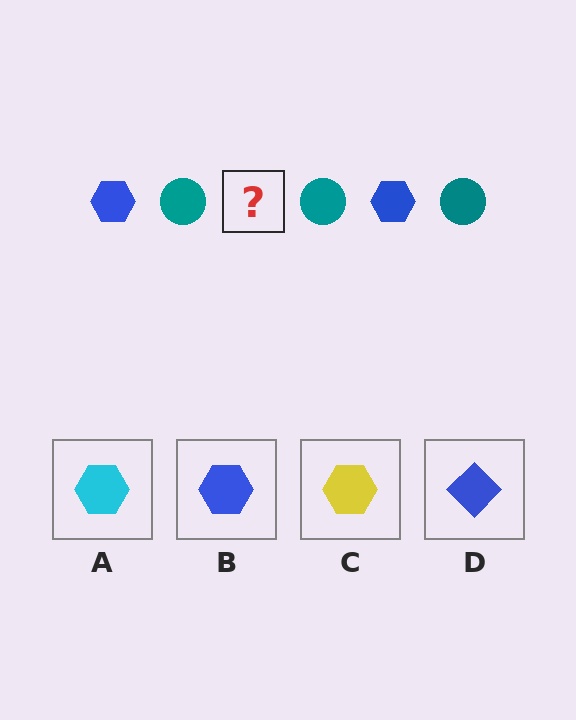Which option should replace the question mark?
Option B.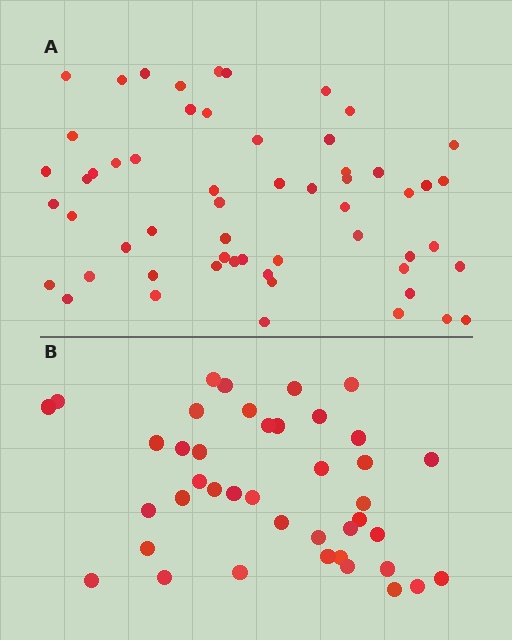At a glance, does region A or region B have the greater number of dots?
Region A (the top region) has more dots.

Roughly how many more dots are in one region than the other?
Region A has approximately 15 more dots than region B.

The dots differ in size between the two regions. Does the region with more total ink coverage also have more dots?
No. Region B has more total ink coverage because its dots are larger, but region A actually contains more individual dots. Total area can be misleading — the number of items is what matters here.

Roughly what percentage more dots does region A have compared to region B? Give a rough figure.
About 40% more.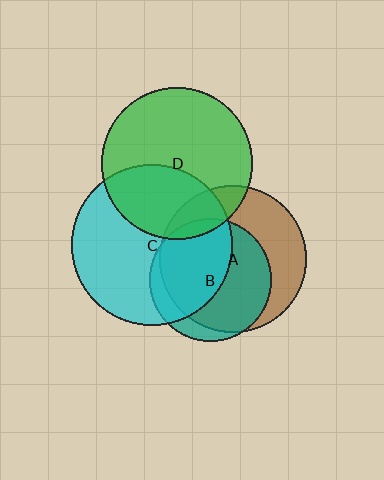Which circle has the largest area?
Circle C (cyan).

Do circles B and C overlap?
Yes.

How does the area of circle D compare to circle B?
Approximately 1.5 times.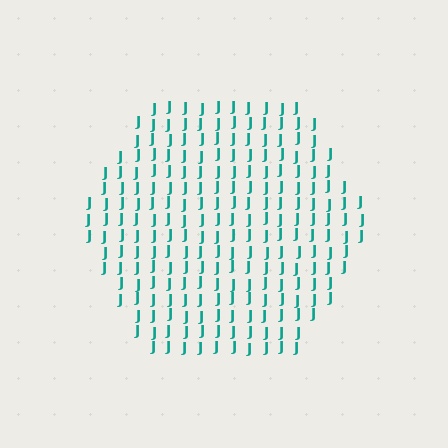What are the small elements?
The small elements are letter J's.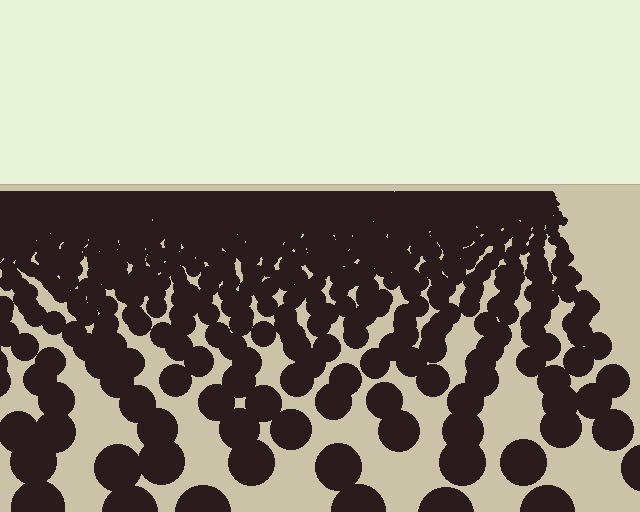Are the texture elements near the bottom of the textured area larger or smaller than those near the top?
Larger. Near the bottom, elements are closer to the viewer and appear at a bigger on-screen size.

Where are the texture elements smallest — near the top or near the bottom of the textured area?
Near the top.